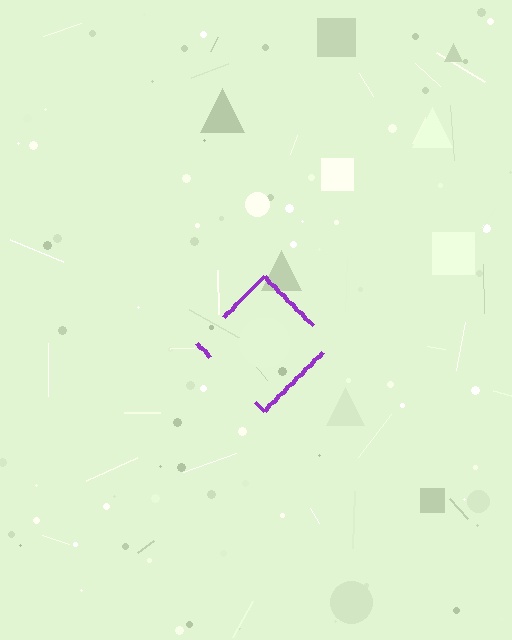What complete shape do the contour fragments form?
The contour fragments form a diamond.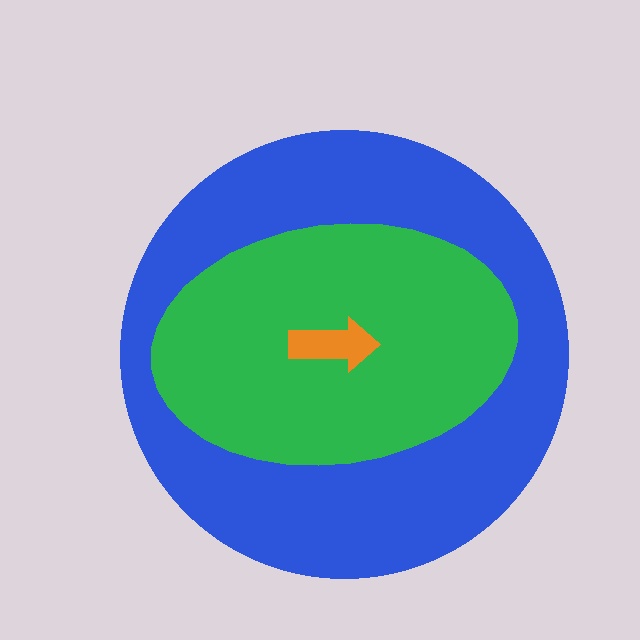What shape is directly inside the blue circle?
The green ellipse.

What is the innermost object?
The orange arrow.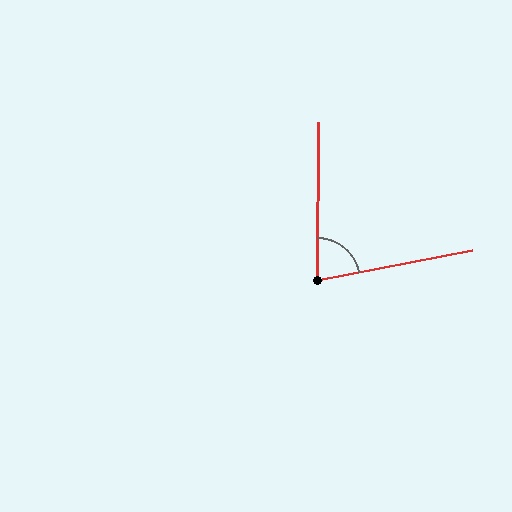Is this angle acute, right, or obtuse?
It is acute.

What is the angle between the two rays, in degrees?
Approximately 78 degrees.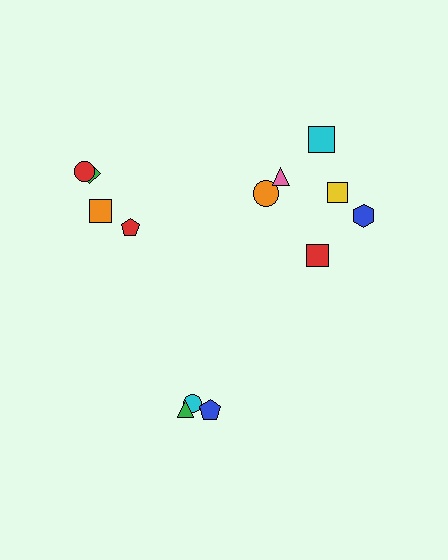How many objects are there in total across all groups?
There are 13 objects.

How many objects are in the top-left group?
There are 4 objects.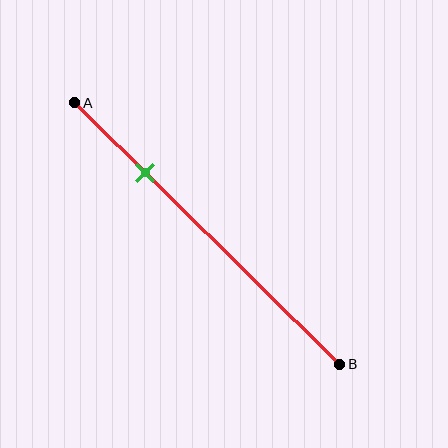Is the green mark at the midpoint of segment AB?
No, the mark is at about 25% from A, not at the 50% midpoint.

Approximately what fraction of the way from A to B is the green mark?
The green mark is approximately 25% of the way from A to B.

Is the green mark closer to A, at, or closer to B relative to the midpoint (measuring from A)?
The green mark is closer to point A than the midpoint of segment AB.